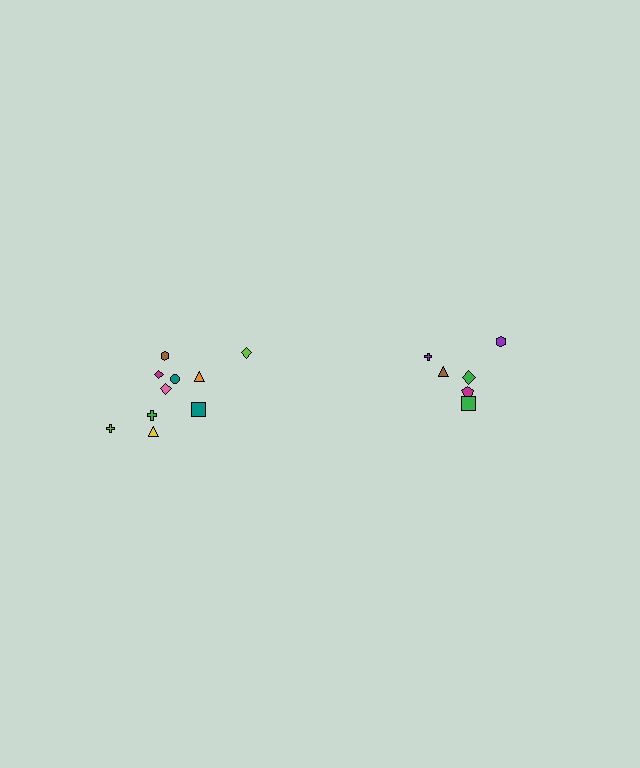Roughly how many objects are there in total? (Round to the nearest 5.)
Roughly 15 objects in total.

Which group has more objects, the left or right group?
The left group.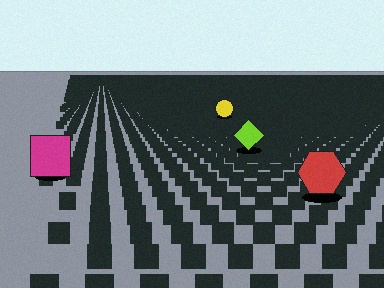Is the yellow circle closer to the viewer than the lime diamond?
No. The lime diamond is closer — you can tell from the texture gradient: the ground texture is coarser near it.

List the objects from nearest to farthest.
From nearest to farthest: the red hexagon, the magenta square, the lime diamond, the yellow circle.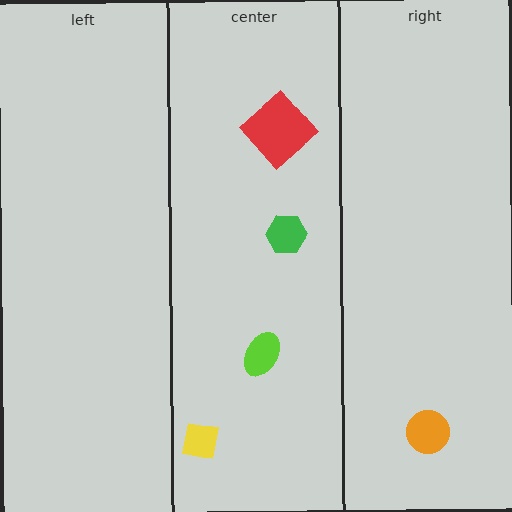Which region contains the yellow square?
The center region.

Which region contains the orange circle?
The right region.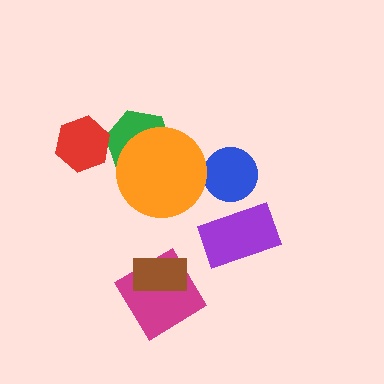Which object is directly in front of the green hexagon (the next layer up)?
The red hexagon is directly in front of the green hexagon.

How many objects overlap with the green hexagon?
2 objects overlap with the green hexagon.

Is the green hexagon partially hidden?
Yes, it is partially covered by another shape.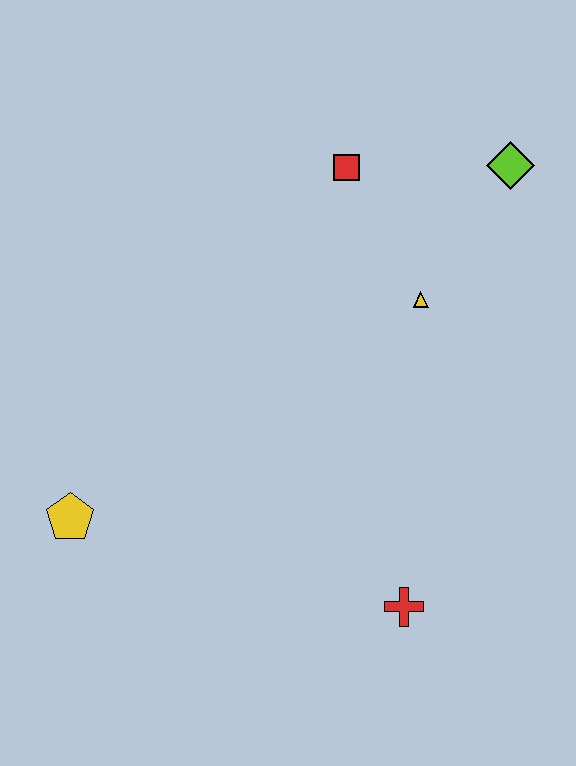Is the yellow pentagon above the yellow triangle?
No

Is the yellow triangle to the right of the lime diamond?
No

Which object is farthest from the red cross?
The lime diamond is farthest from the red cross.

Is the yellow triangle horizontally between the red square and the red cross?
No